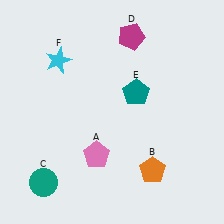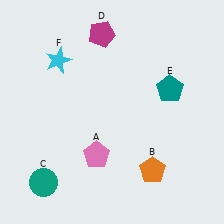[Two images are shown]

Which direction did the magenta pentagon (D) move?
The magenta pentagon (D) moved left.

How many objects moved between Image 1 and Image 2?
2 objects moved between the two images.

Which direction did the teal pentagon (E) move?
The teal pentagon (E) moved right.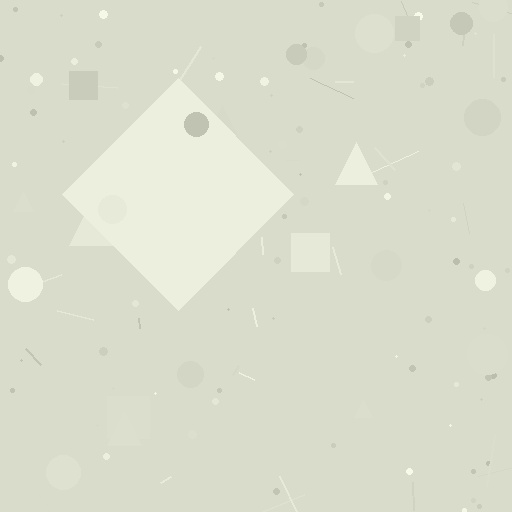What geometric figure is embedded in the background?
A diamond is embedded in the background.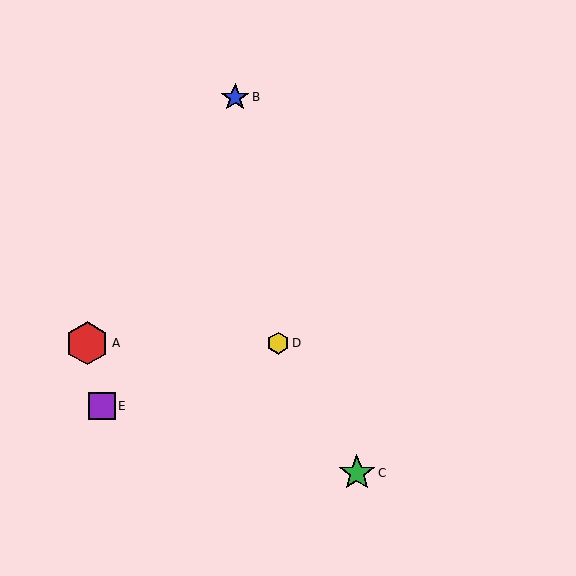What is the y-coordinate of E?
Object E is at y≈406.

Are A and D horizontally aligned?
Yes, both are at y≈343.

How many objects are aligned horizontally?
2 objects (A, D) are aligned horizontally.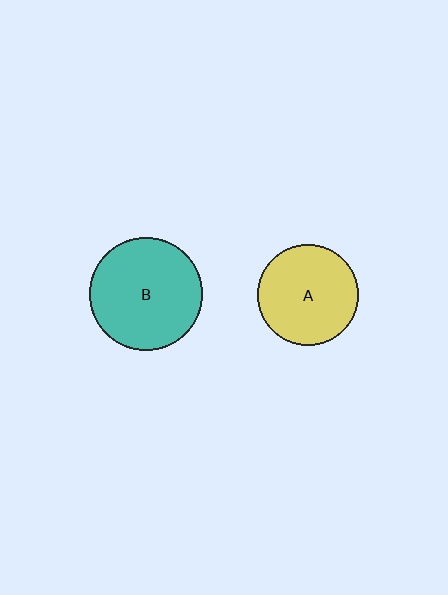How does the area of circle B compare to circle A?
Approximately 1.3 times.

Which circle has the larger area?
Circle B (teal).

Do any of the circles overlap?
No, none of the circles overlap.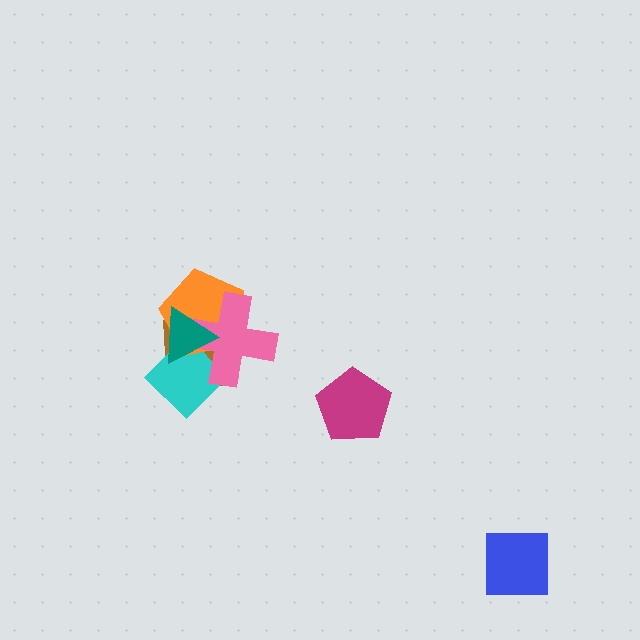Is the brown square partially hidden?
Yes, it is partially covered by another shape.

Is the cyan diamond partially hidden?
Yes, it is partially covered by another shape.